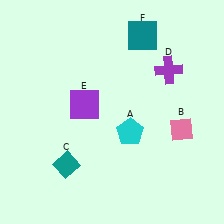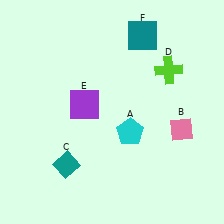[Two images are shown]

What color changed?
The cross (D) changed from purple in Image 1 to lime in Image 2.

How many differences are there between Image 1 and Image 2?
There is 1 difference between the two images.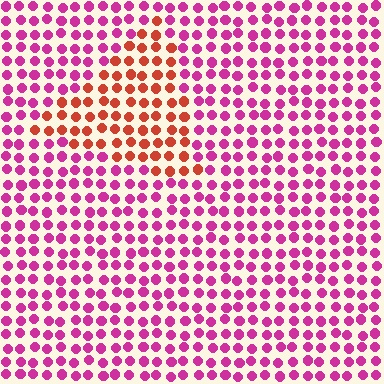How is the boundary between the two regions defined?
The boundary is defined purely by a slight shift in hue (about 48 degrees). Spacing, size, and orientation are identical on both sides.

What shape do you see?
I see a triangle.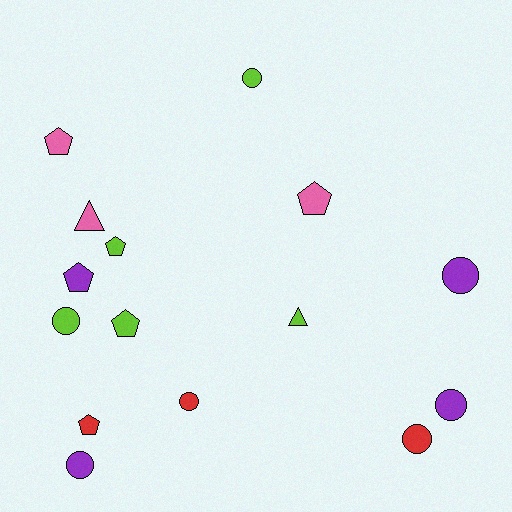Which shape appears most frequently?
Circle, with 7 objects.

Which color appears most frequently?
Lime, with 5 objects.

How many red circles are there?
There are 2 red circles.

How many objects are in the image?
There are 15 objects.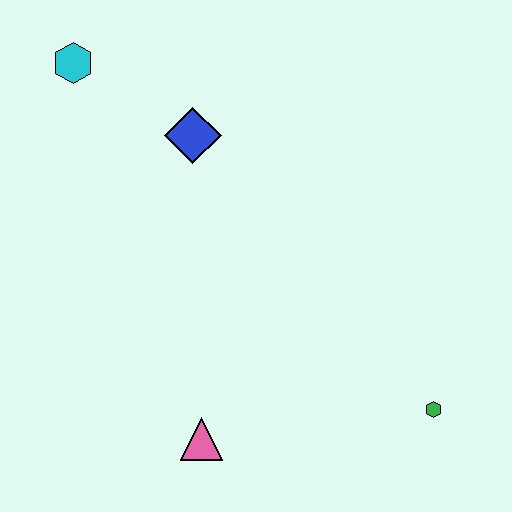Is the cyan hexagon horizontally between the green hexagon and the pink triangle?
No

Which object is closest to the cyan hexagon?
The blue diamond is closest to the cyan hexagon.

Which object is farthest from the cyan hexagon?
The green hexagon is farthest from the cyan hexagon.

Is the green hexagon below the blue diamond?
Yes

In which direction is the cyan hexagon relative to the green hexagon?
The cyan hexagon is to the left of the green hexagon.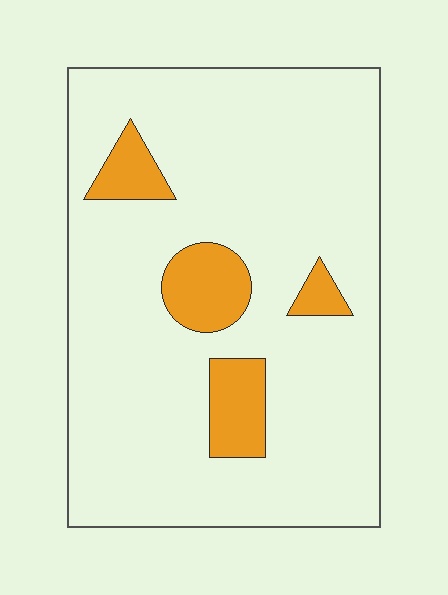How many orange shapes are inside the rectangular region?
4.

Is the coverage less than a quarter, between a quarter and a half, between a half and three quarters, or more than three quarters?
Less than a quarter.